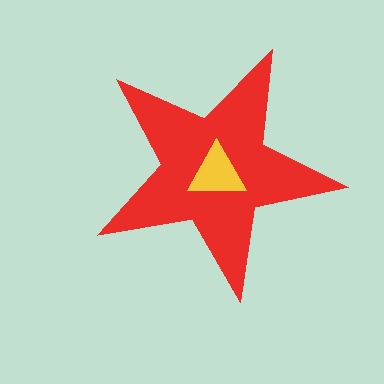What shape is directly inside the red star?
The yellow triangle.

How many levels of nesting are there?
2.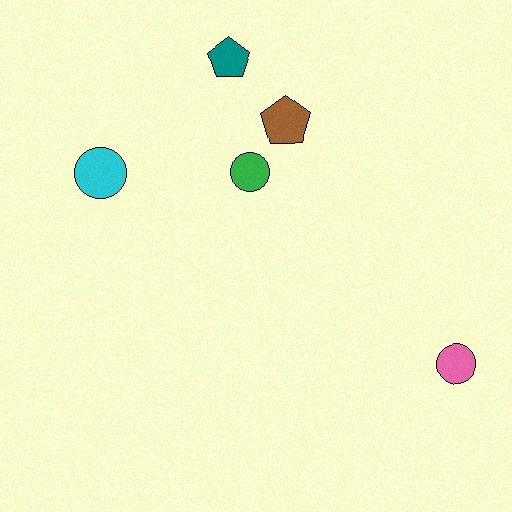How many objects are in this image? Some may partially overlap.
There are 5 objects.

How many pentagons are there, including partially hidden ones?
There are 2 pentagons.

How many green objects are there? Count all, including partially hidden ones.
There is 1 green object.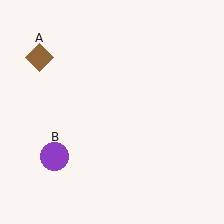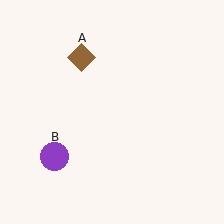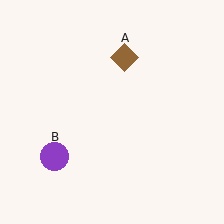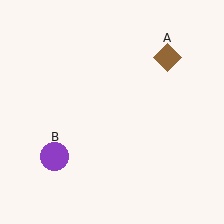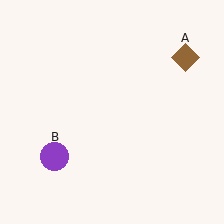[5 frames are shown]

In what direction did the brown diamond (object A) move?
The brown diamond (object A) moved right.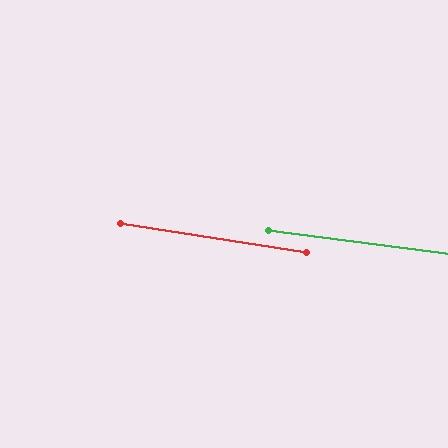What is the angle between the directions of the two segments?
Approximately 1 degree.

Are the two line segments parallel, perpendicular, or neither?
Parallel — their directions differ by only 1.2°.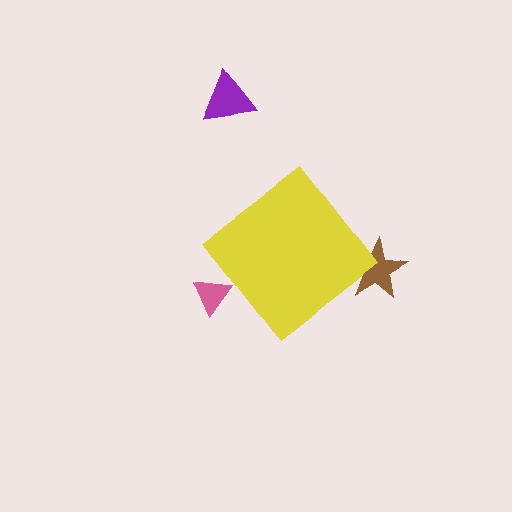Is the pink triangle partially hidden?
Yes, the pink triangle is partially hidden behind the yellow diamond.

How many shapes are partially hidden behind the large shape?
2 shapes are partially hidden.